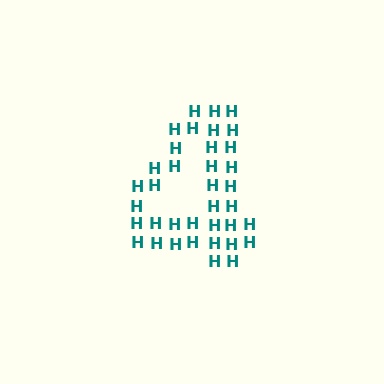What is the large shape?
The large shape is the digit 4.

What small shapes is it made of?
It is made of small letter H's.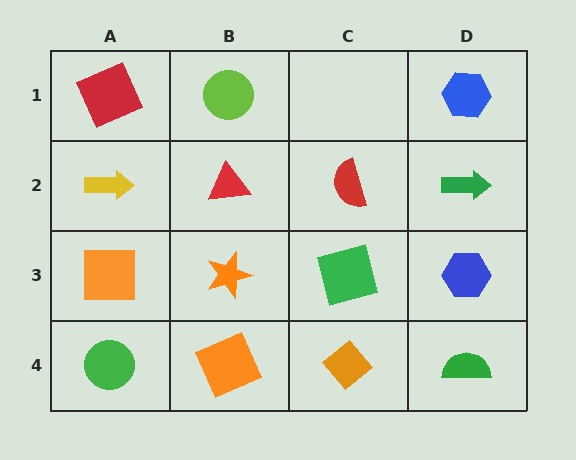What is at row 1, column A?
A red square.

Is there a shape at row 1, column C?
No, that cell is empty.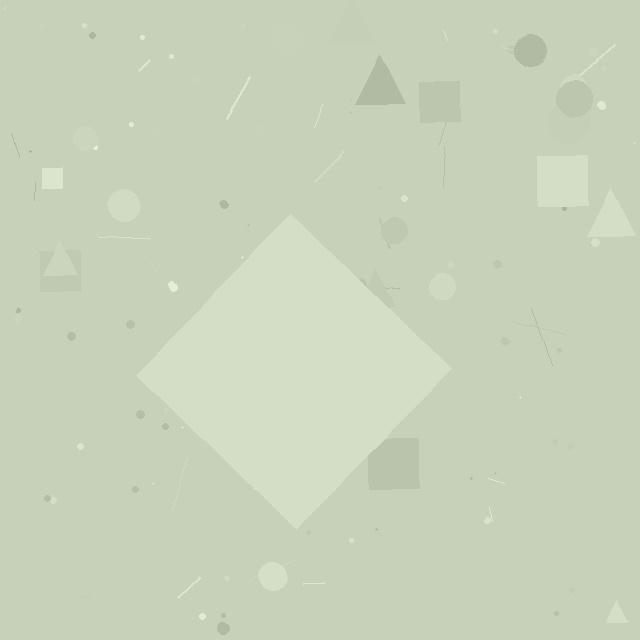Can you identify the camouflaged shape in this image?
The camouflaged shape is a diamond.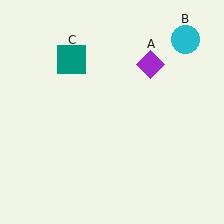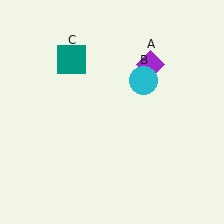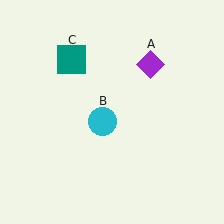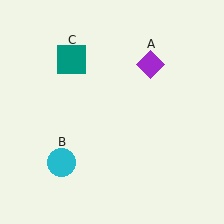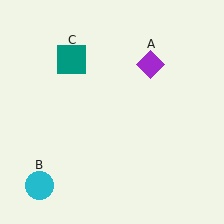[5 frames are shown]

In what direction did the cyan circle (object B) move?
The cyan circle (object B) moved down and to the left.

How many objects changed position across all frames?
1 object changed position: cyan circle (object B).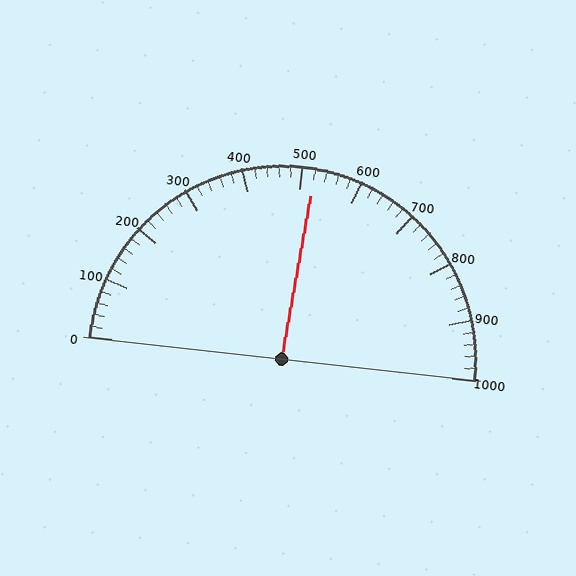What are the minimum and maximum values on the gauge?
The gauge ranges from 0 to 1000.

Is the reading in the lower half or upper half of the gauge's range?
The reading is in the upper half of the range (0 to 1000).